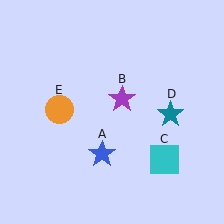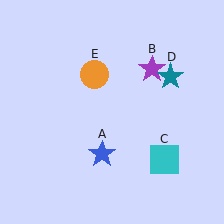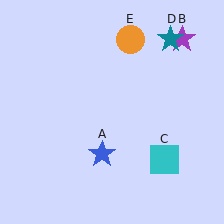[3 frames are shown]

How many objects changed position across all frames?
3 objects changed position: purple star (object B), teal star (object D), orange circle (object E).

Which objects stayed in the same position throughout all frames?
Blue star (object A) and cyan square (object C) remained stationary.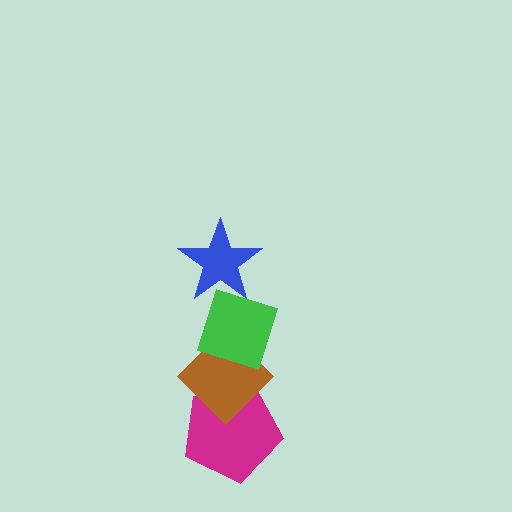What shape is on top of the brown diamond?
The green diamond is on top of the brown diamond.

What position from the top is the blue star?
The blue star is 1st from the top.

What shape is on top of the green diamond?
The blue star is on top of the green diamond.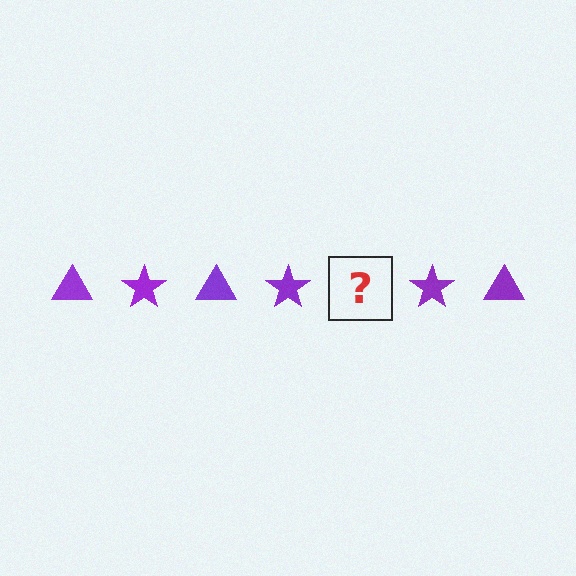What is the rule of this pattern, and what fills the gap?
The rule is that the pattern cycles through triangle, star shapes in purple. The gap should be filled with a purple triangle.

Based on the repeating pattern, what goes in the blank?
The blank should be a purple triangle.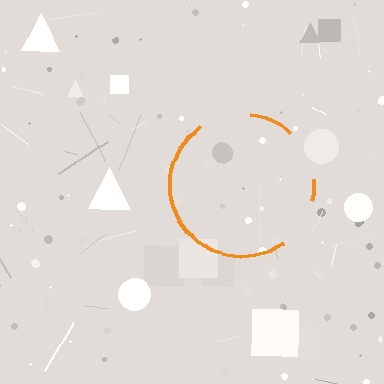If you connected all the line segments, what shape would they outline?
They would outline a circle.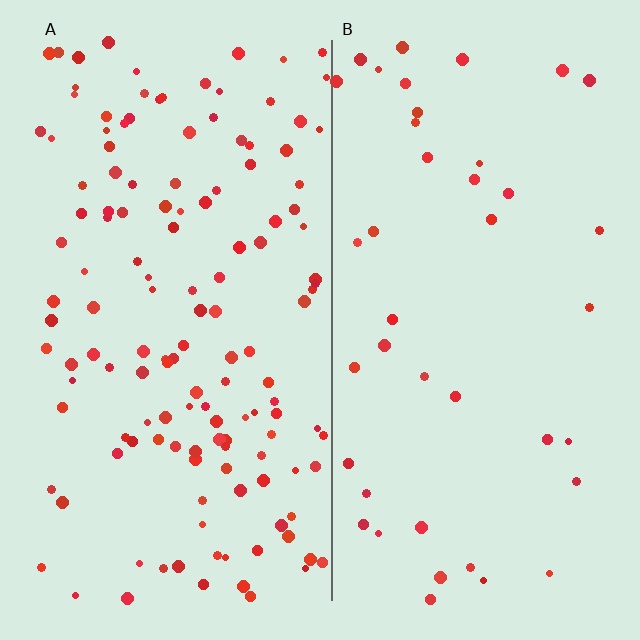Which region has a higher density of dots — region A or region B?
A (the left).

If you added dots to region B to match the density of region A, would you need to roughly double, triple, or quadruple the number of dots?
Approximately triple.